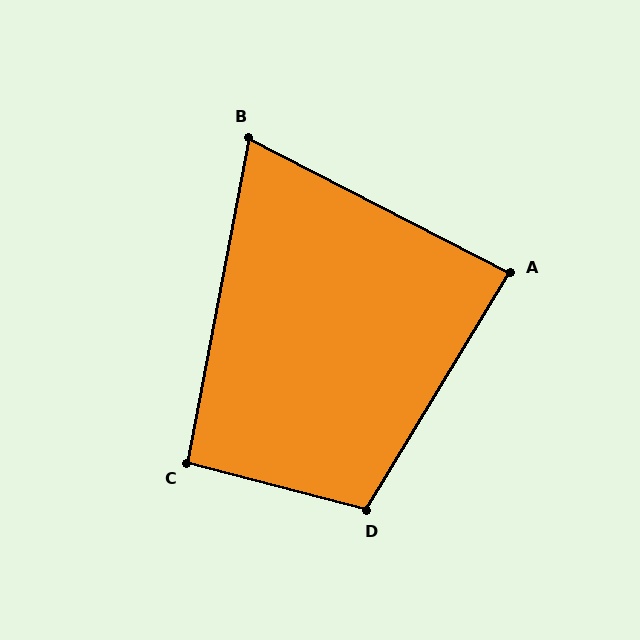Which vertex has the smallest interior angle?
B, at approximately 73 degrees.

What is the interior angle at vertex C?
Approximately 94 degrees (approximately right).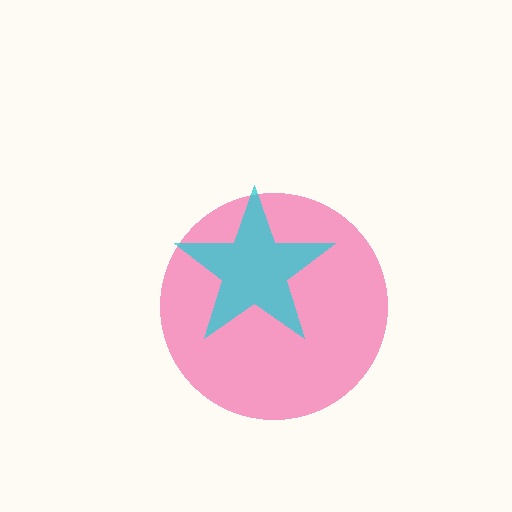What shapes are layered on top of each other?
The layered shapes are: a pink circle, a cyan star.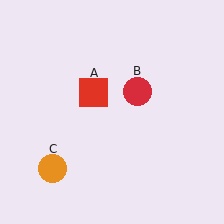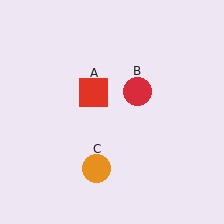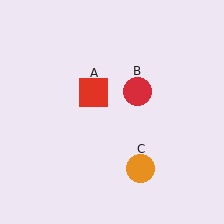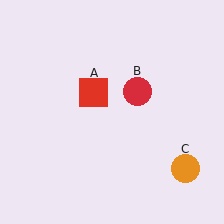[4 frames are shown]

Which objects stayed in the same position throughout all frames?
Red square (object A) and red circle (object B) remained stationary.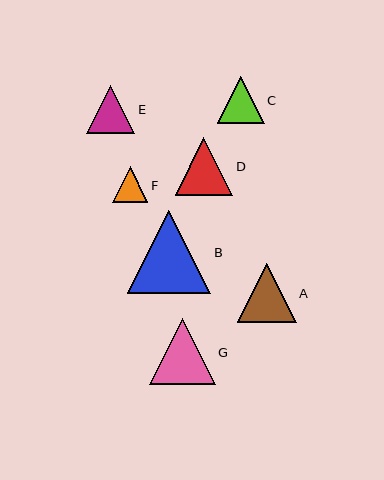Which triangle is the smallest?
Triangle F is the smallest with a size of approximately 36 pixels.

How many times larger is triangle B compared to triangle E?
Triangle B is approximately 1.7 times the size of triangle E.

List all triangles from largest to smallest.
From largest to smallest: B, G, A, D, E, C, F.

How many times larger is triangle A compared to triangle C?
Triangle A is approximately 1.2 times the size of triangle C.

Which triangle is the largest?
Triangle B is the largest with a size of approximately 84 pixels.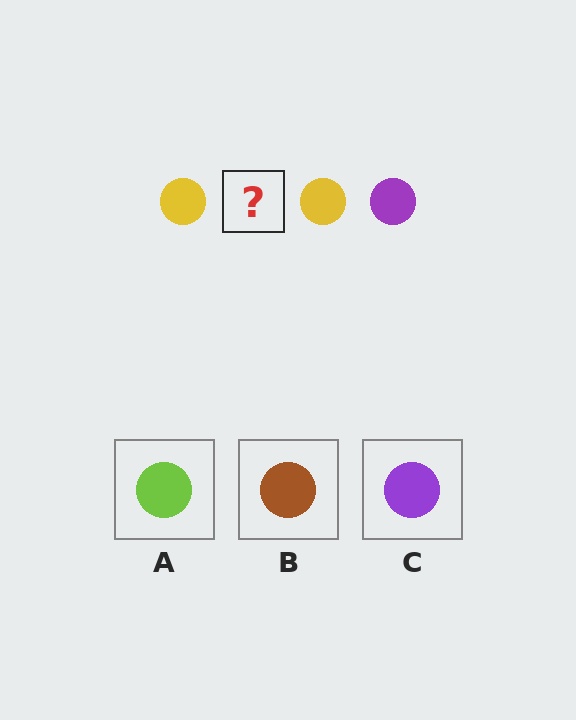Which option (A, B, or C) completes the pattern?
C.